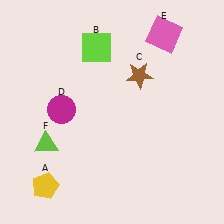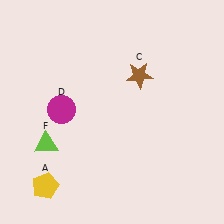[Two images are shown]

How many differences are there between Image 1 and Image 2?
There are 2 differences between the two images.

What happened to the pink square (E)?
The pink square (E) was removed in Image 2. It was in the top-right area of Image 1.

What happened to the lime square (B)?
The lime square (B) was removed in Image 2. It was in the top-left area of Image 1.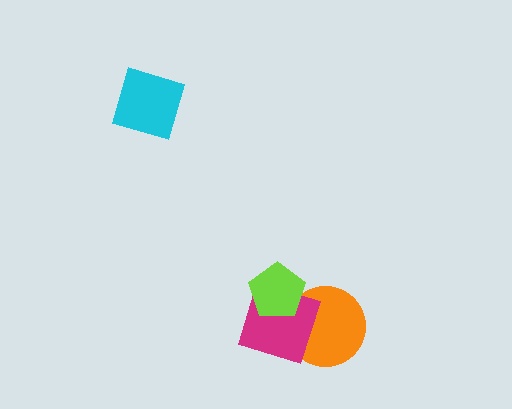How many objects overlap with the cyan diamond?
0 objects overlap with the cyan diamond.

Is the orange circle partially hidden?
Yes, it is partially covered by another shape.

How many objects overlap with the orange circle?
2 objects overlap with the orange circle.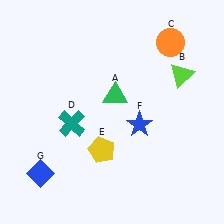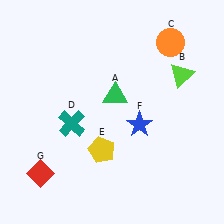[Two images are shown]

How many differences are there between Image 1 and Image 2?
There is 1 difference between the two images.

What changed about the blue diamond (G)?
In Image 1, G is blue. In Image 2, it changed to red.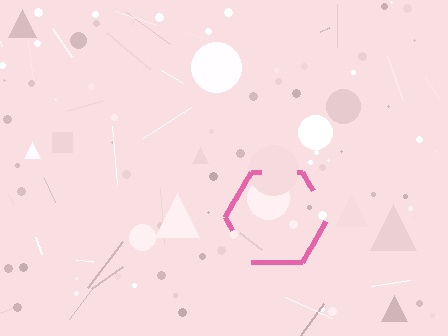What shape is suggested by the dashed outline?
The dashed outline suggests a hexagon.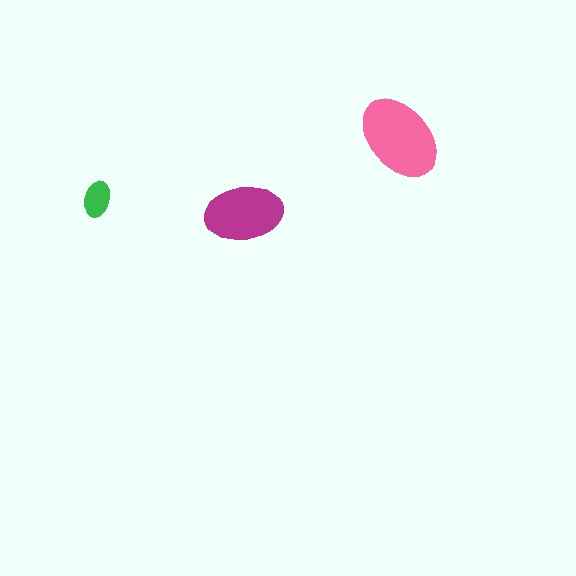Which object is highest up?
The pink ellipse is topmost.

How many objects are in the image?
There are 3 objects in the image.